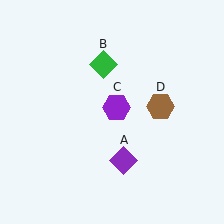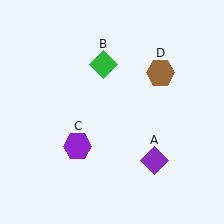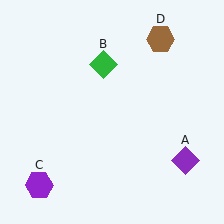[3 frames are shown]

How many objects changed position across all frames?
3 objects changed position: purple diamond (object A), purple hexagon (object C), brown hexagon (object D).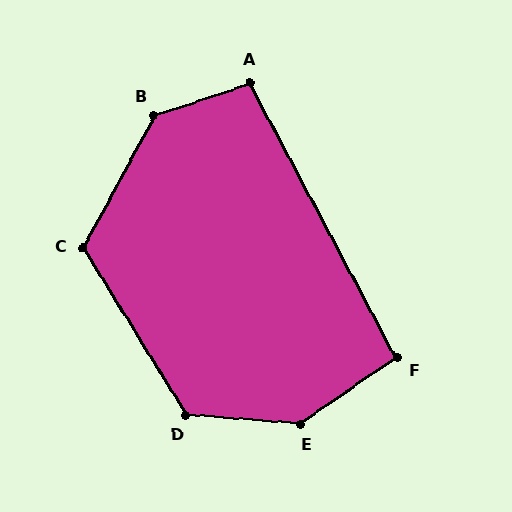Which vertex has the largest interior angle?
E, at approximately 141 degrees.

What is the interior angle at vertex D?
Approximately 126 degrees (obtuse).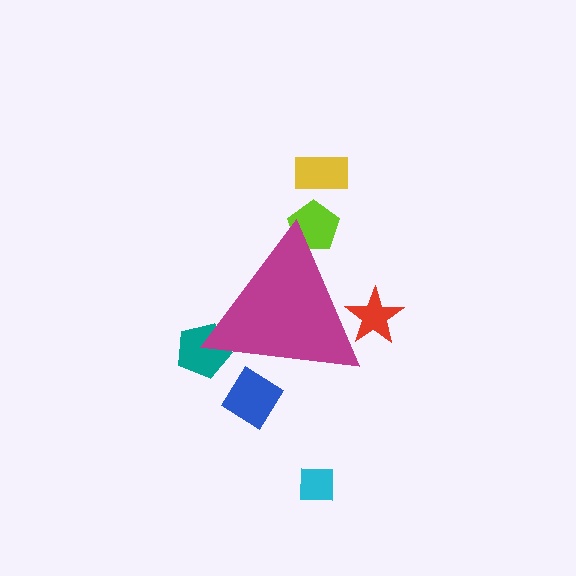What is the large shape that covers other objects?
A magenta triangle.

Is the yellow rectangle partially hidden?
No, the yellow rectangle is fully visible.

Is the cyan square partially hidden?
No, the cyan square is fully visible.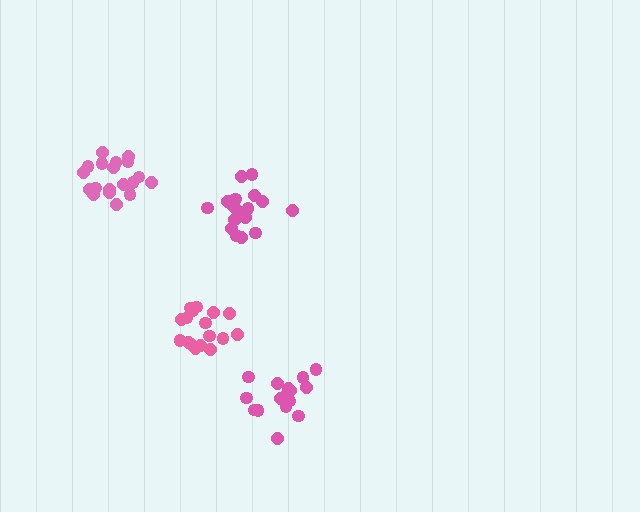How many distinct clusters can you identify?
There are 4 distinct clusters.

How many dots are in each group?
Group 1: 18 dots, Group 2: 16 dots, Group 3: 17 dots, Group 4: 19 dots (70 total).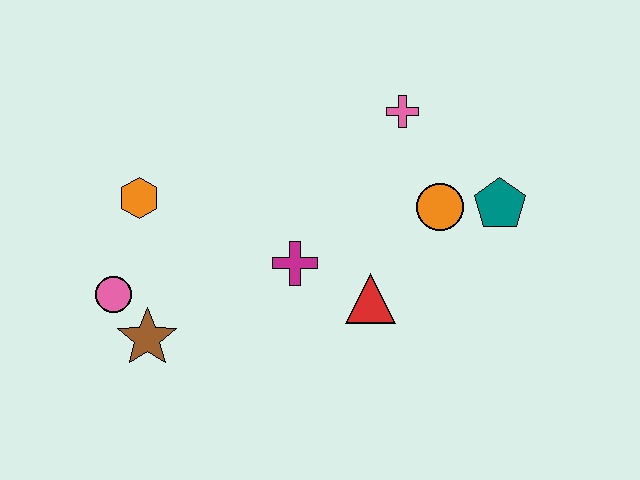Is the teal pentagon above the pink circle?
Yes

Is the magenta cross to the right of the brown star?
Yes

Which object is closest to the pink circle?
The brown star is closest to the pink circle.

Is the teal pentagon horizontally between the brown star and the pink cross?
No